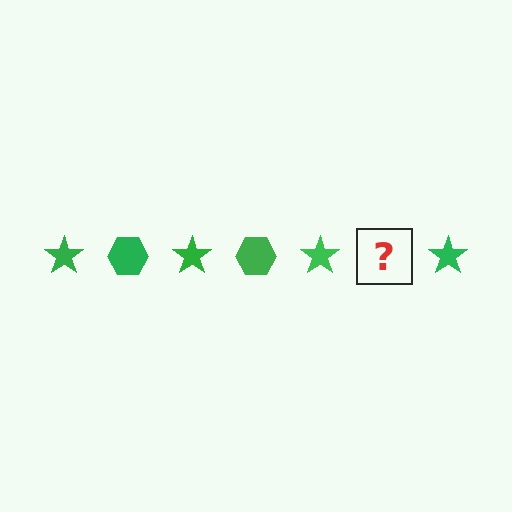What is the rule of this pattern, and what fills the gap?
The rule is that the pattern cycles through star, hexagon shapes in green. The gap should be filled with a green hexagon.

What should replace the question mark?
The question mark should be replaced with a green hexagon.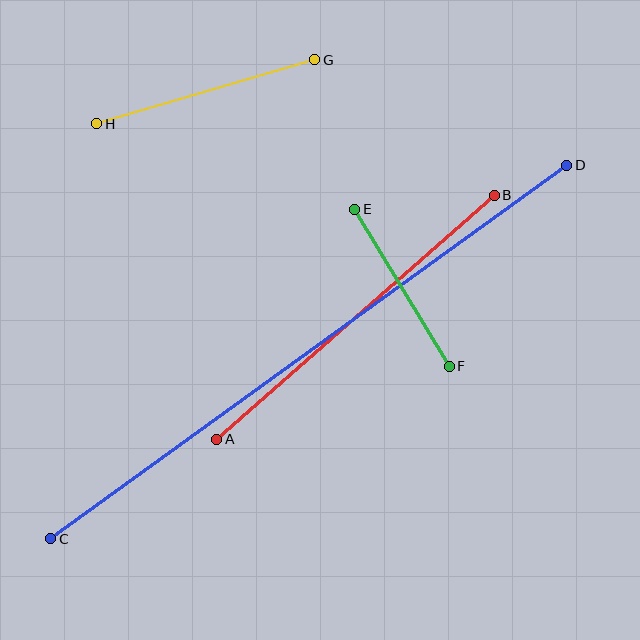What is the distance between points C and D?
The distance is approximately 637 pixels.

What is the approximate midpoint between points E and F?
The midpoint is at approximately (402, 288) pixels.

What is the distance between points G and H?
The distance is approximately 227 pixels.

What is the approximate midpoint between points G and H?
The midpoint is at approximately (206, 92) pixels.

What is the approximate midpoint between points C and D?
The midpoint is at approximately (309, 352) pixels.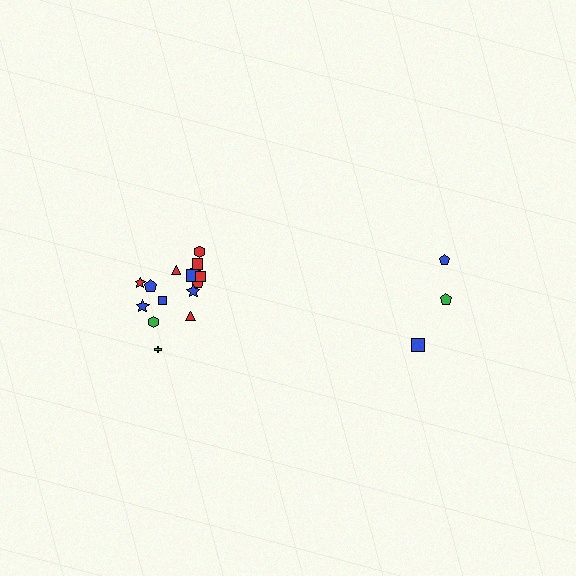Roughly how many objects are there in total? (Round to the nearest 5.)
Roughly 20 objects in total.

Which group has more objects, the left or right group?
The left group.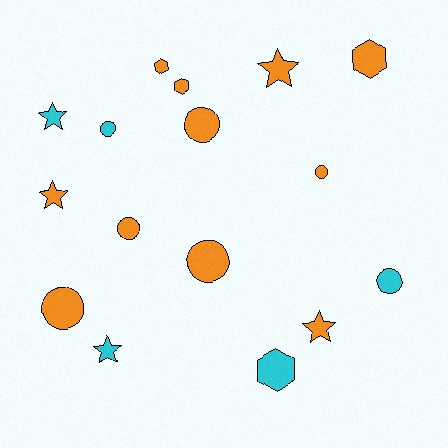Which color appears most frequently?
Orange, with 11 objects.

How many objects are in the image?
There are 16 objects.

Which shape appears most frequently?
Circle, with 7 objects.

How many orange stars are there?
There are 3 orange stars.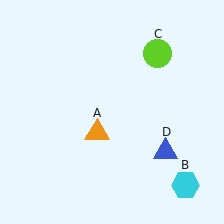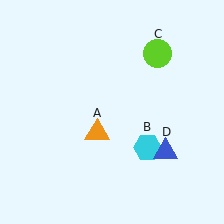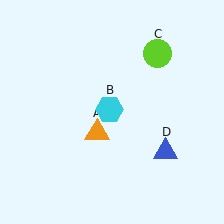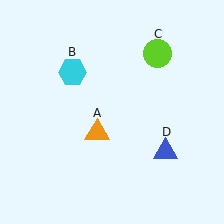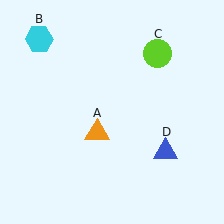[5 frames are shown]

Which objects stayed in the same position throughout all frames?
Orange triangle (object A) and lime circle (object C) and blue triangle (object D) remained stationary.